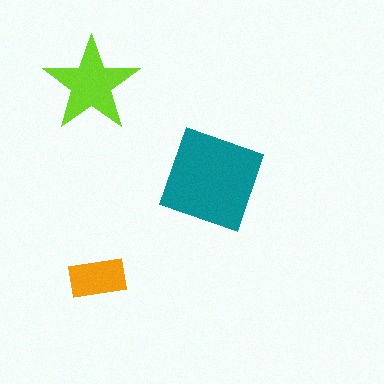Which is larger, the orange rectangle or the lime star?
The lime star.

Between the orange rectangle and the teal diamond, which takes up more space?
The teal diamond.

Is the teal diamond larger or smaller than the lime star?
Larger.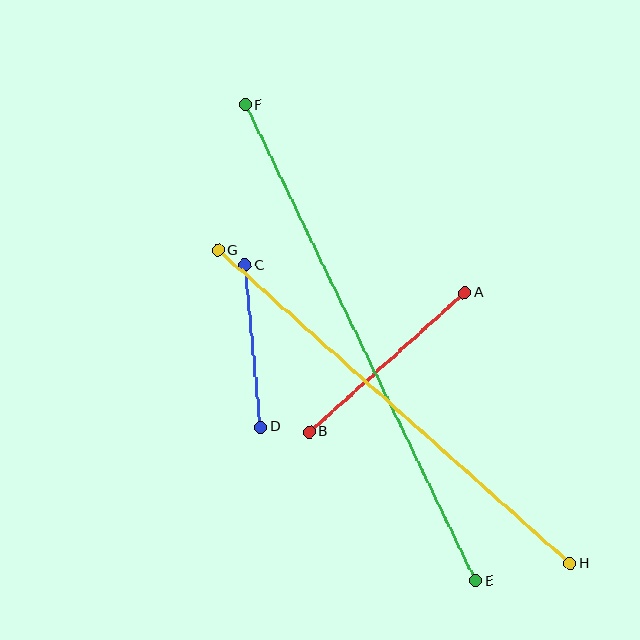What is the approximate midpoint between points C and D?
The midpoint is at approximately (253, 346) pixels.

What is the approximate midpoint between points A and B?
The midpoint is at approximately (387, 362) pixels.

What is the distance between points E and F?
The distance is approximately 529 pixels.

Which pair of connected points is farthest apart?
Points E and F are farthest apart.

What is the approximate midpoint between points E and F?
The midpoint is at approximately (360, 343) pixels.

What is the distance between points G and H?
The distance is approximately 472 pixels.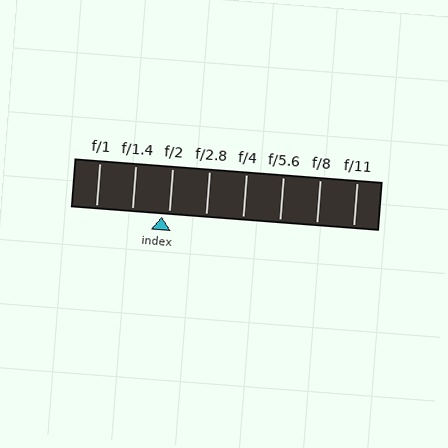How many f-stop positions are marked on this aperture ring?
There are 8 f-stop positions marked.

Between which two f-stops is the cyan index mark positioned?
The index mark is between f/1.4 and f/2.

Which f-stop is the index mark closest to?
The index mark is closest to f/2.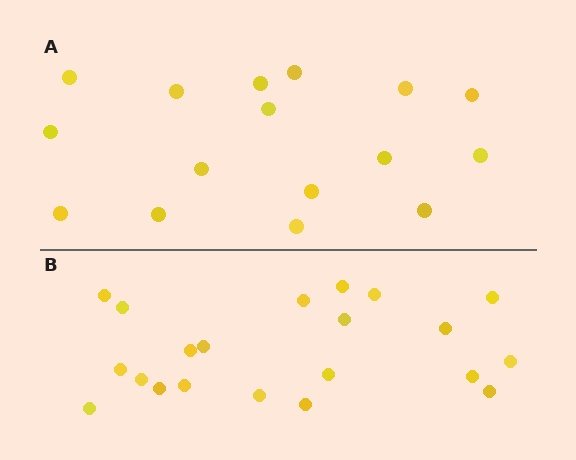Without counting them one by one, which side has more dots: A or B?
Region B (the bottom region) has more dots.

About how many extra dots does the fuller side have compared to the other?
Region B has about 5 more dots than region A.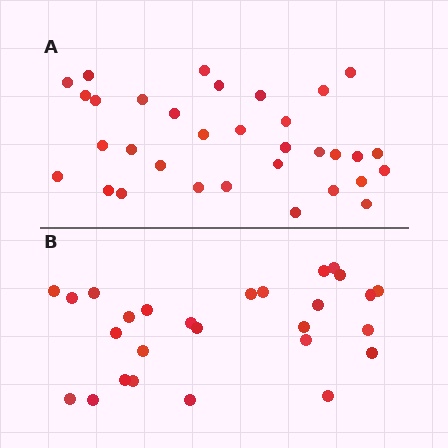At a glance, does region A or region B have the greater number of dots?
Region A (the top region) has more dots.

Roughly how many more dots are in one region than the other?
Region A has about 6 more dots than region B.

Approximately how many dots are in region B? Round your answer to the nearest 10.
About 30 dots. (The exact count is 27, which rounds to 30.)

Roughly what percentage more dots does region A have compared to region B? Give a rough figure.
About 20% more.